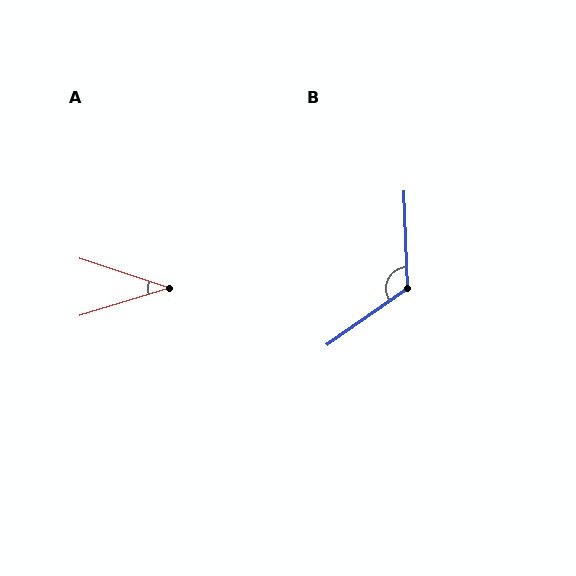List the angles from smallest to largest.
A (35°), B (123°).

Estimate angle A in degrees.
Approximately 35 degrees.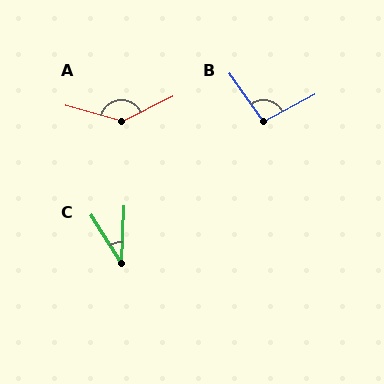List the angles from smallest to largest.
C (35°), B (97°), A (139°).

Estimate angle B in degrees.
Approximately 97 degrees.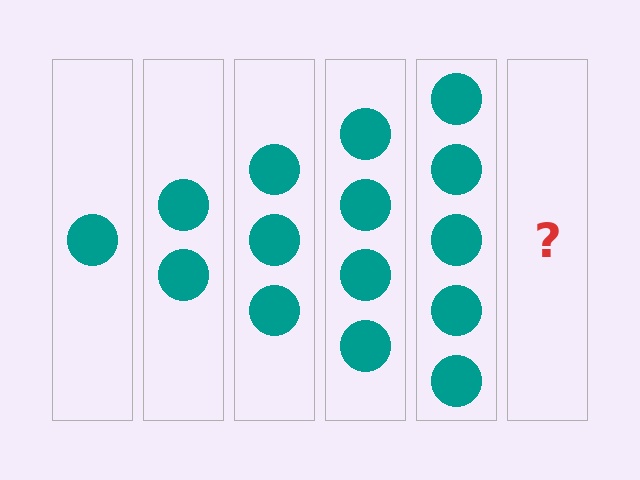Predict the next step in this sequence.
The next step is 6 circles.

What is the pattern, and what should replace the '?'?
The pattern is that each step adds one more circle. The '?' should be 6 circles.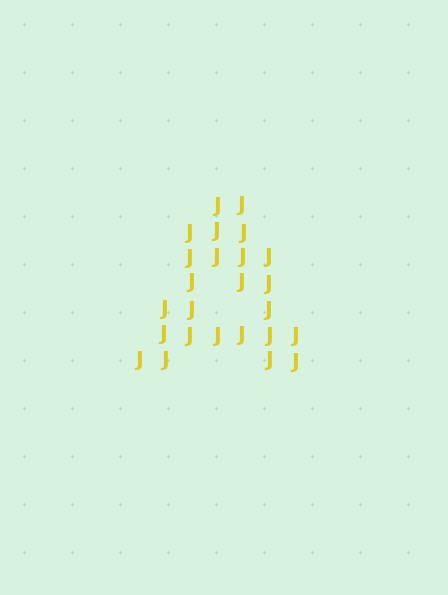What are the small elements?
The small elements are letter J's.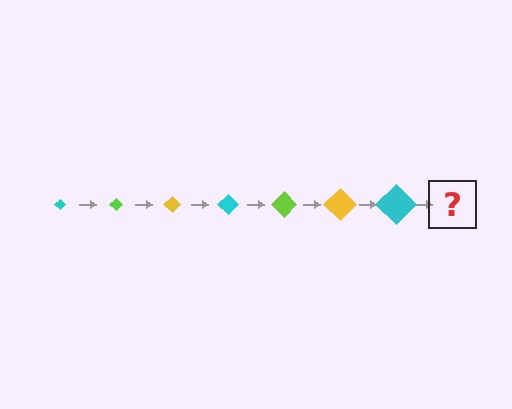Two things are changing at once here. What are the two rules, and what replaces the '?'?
The two rules are that the diamond grows larger each step and the color cycles through cyan, lime, and yellow. The '?' should be a lime diamond, larger than the previous one.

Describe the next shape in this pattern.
It should be a lime diamond, larger than the previous one.